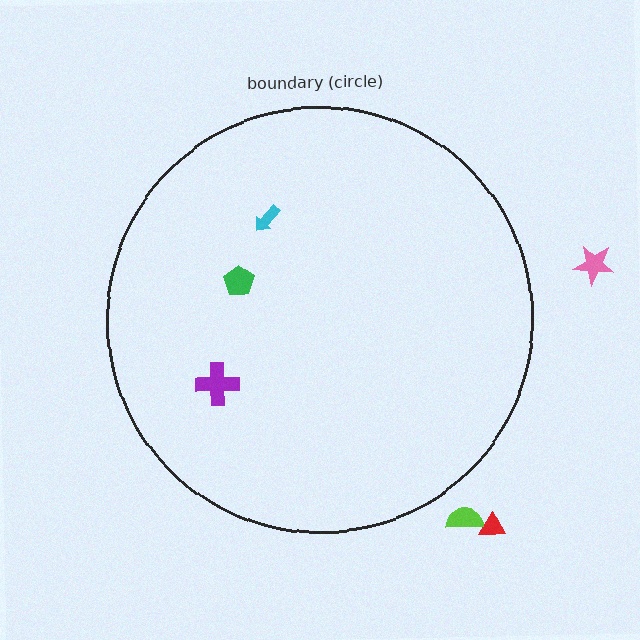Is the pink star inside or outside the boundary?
Outside.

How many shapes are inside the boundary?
3 inside, 3 outside.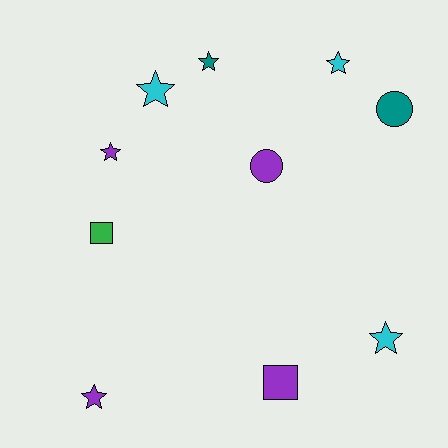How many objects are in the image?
There are 10 objects.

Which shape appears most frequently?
Star, with 6 objects.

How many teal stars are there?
There is 1 teal star.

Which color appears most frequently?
Purple, with 4 objects.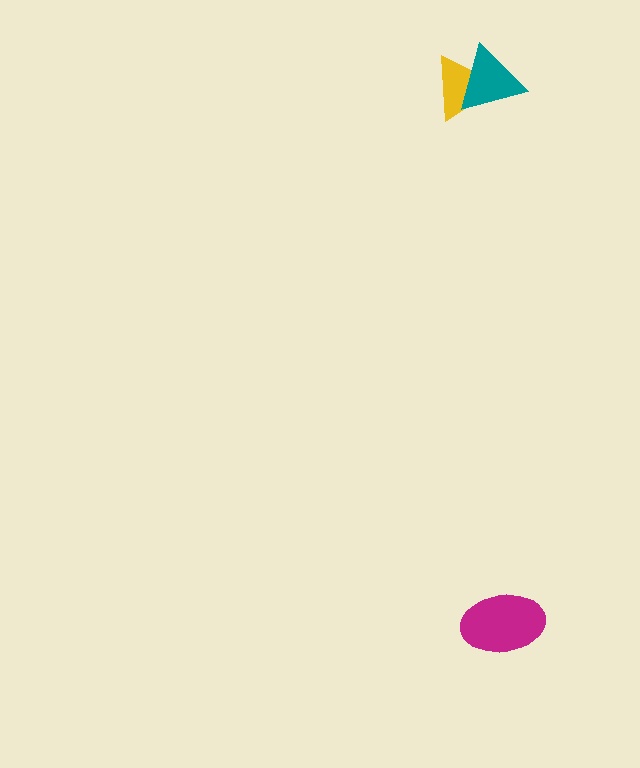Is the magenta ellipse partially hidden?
No, no other shape covers it.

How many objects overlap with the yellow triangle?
1 object overlaps with the yellow triangle.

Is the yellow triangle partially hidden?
Yes, it is partially covered by another shape.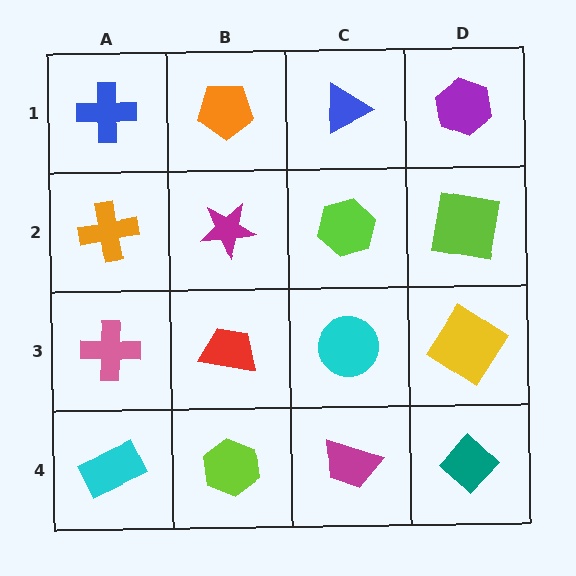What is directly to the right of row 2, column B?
A lime hexagon.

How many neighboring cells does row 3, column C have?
4.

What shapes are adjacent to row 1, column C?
A lime hexagon (row 2, column C), an orange pentagon (row 1, column B), a purple hexagon (row 1, column D).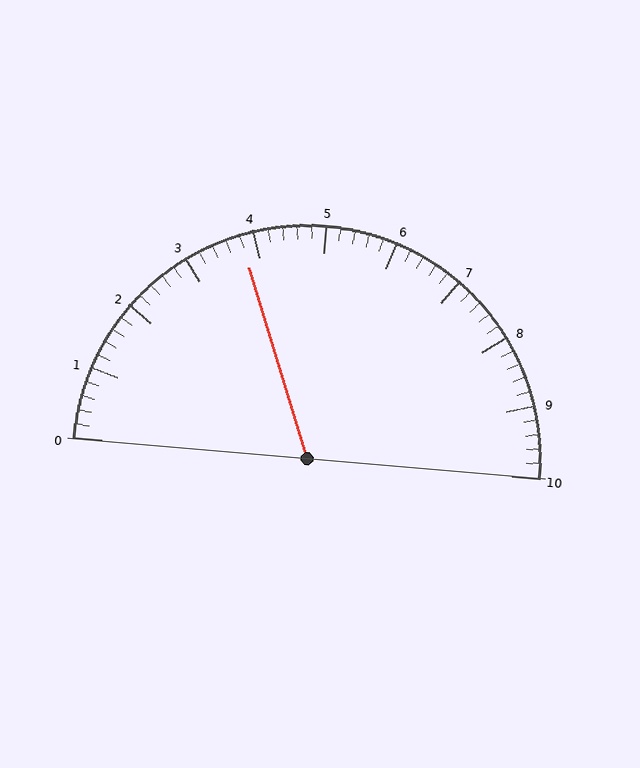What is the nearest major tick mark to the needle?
The nearest major tick mark is 4.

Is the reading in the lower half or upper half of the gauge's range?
The reading is in the lower half of the range (0 to 10).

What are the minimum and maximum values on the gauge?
The gauge ranges from 0 to 10.